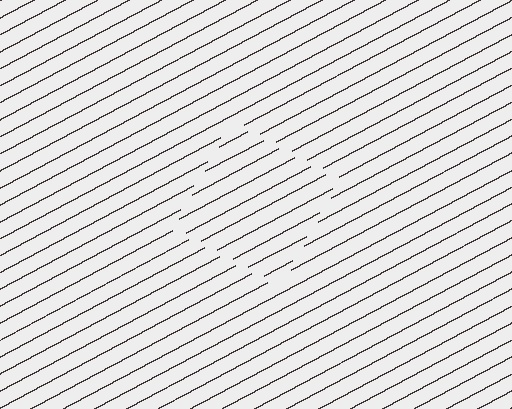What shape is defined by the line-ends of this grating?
An illusory square. The interior of the shape contains the same grating, shifted by half a period — the contour is defined by the phase discontinuity where line-ends from the inner and outer gratings abut.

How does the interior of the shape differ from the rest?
The interior of the shape contains the same grating, shifted by half a period — the contour is defined by the phase discontinuity where line-ends from the inner and outer gratings abut.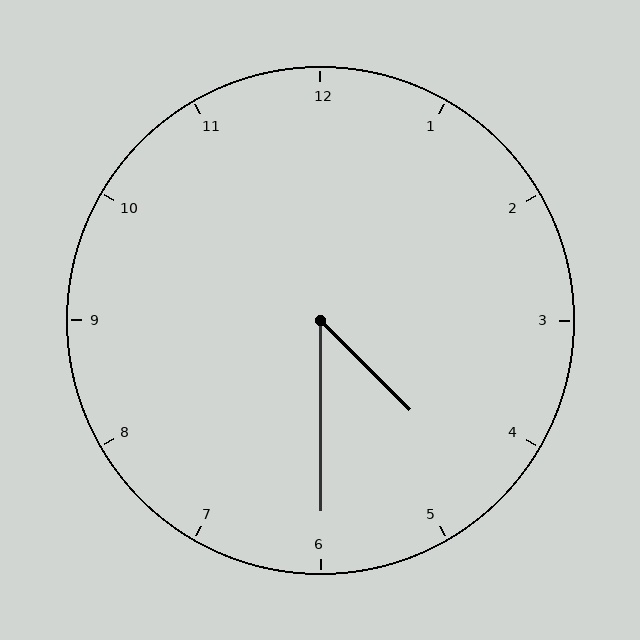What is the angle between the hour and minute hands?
Approximately 45 degrees.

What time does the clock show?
4:30.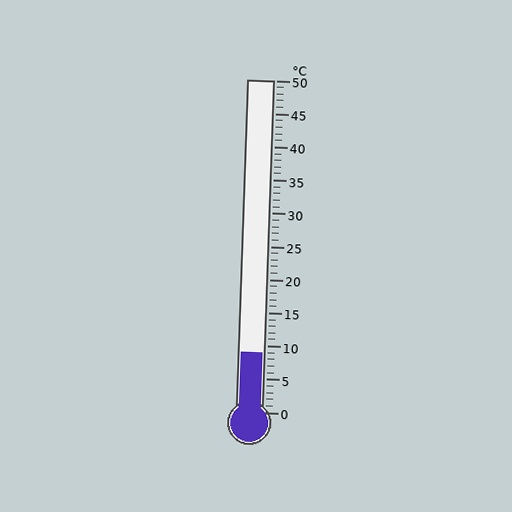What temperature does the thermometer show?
The thermometer shows approximately 9°C.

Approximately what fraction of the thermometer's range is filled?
The thermometer is filled to approximately 20% of its range.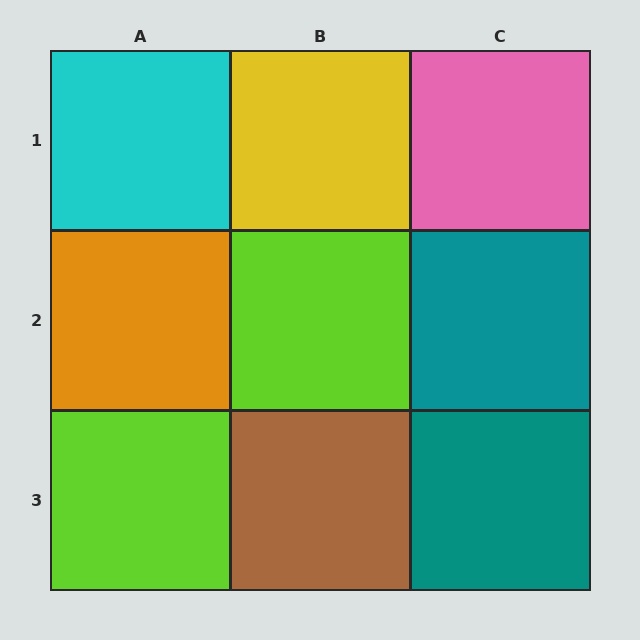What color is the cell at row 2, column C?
Teal.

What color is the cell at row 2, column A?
Orange.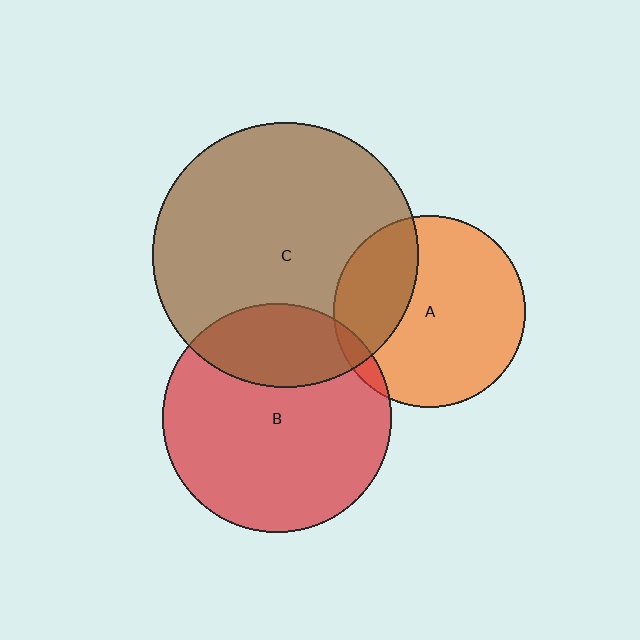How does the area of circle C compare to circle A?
Approximately 1.9 times.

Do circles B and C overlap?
Yes.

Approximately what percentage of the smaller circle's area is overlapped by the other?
Approximately 25%.